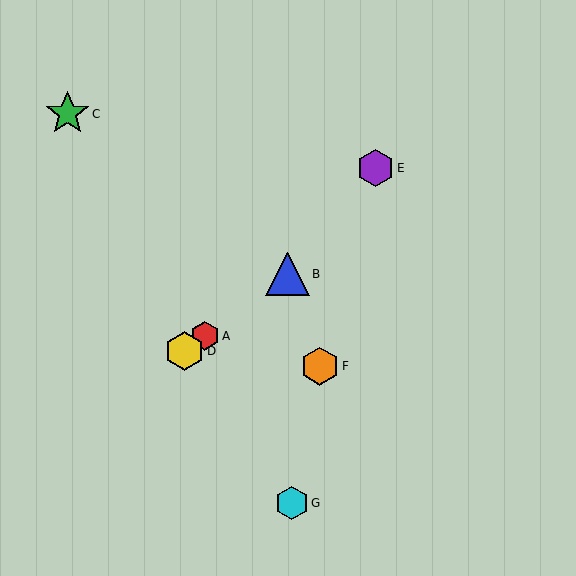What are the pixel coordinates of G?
Object G is at (292, 503).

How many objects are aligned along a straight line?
3 objects (A, B, D) are aligned along a straight line.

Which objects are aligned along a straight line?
Objects A, B, D are aligned along a straight line.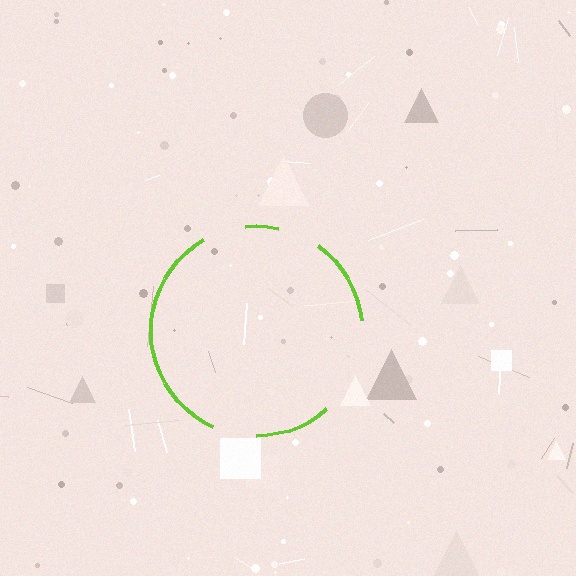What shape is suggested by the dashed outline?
The dashed outline suggests a circle.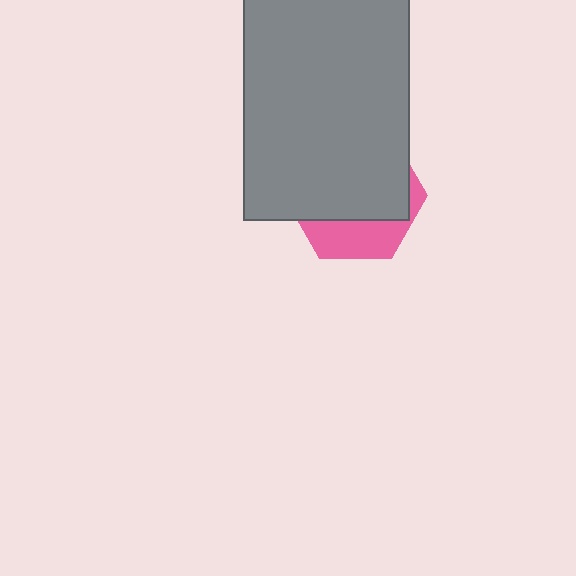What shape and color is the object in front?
The object in front is a gray rectangle.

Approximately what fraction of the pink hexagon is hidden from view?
Roughly 70% of the pink hexagon is hidden behind the gray rectangle.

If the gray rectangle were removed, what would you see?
You would see the complete pink hexagon.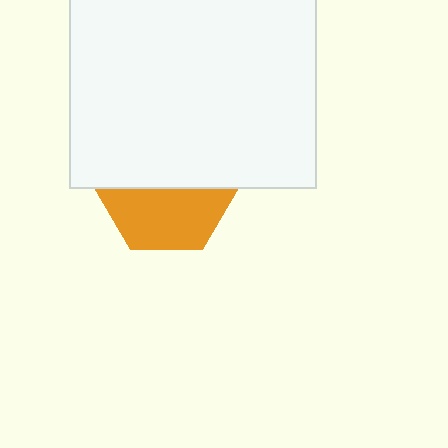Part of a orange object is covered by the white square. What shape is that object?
It is a hexagon.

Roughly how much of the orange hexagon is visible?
About half of it is visible (roughly 47%).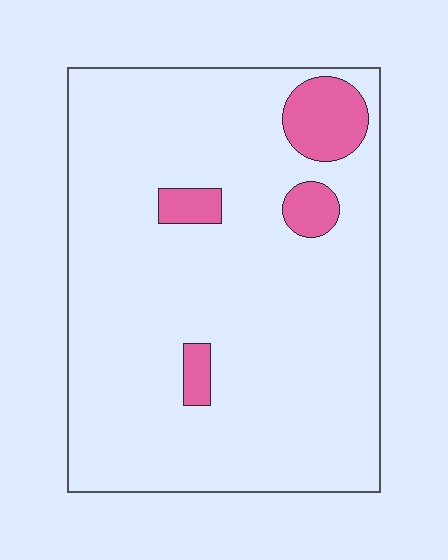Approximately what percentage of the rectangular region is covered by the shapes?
Approximately 10%.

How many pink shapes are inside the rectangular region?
4.